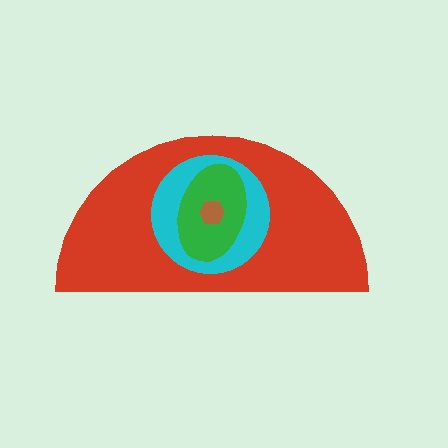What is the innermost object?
The brown hexagon.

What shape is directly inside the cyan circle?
The green ellipse.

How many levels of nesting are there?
4.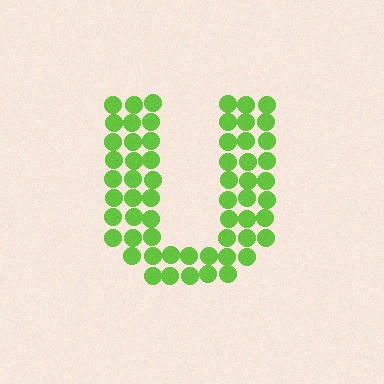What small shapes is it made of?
It is made of small circles.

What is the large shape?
The large shape is the letter U.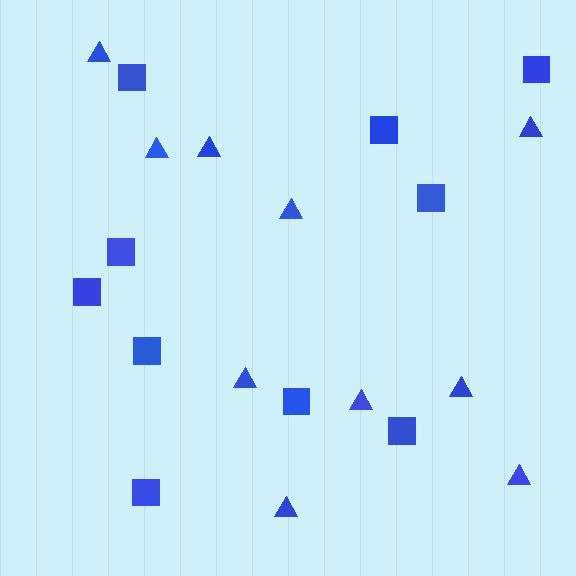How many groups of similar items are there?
There are 2 groups: one group of squares (10) and one group of triangles (10).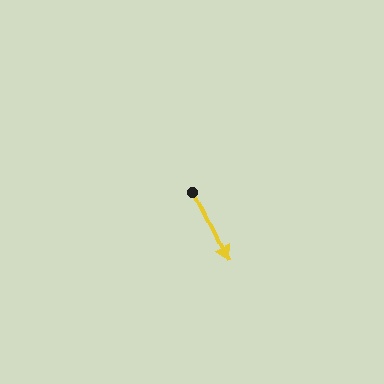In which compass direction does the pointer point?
Southeast.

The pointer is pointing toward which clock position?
Roughly 5 o'clock.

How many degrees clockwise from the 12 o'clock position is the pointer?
Approximately 154 degrees.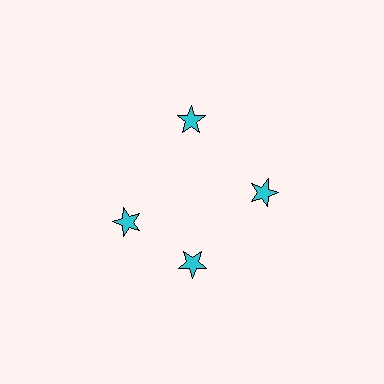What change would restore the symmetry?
The symmetry would be restored by rotating it back into even spacing with its neighbors so that all 4 stars sit at equal angles and equal distance from the center.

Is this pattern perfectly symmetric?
No. The 4 cyan stars are arranged in a ring, but one element near the 9 o'clock position is rotated out of alignment along the ring, breaking the 4-fold rotational symmetry.